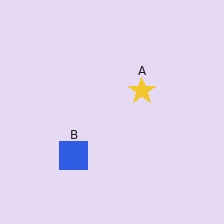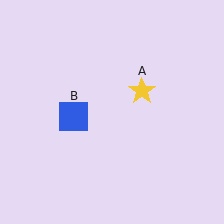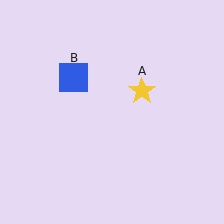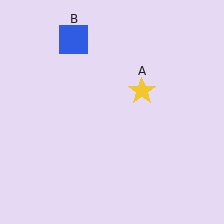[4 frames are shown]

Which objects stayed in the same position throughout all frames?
Yellow star (object A) remained stationary.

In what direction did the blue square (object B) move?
The blue square (object B) moved up.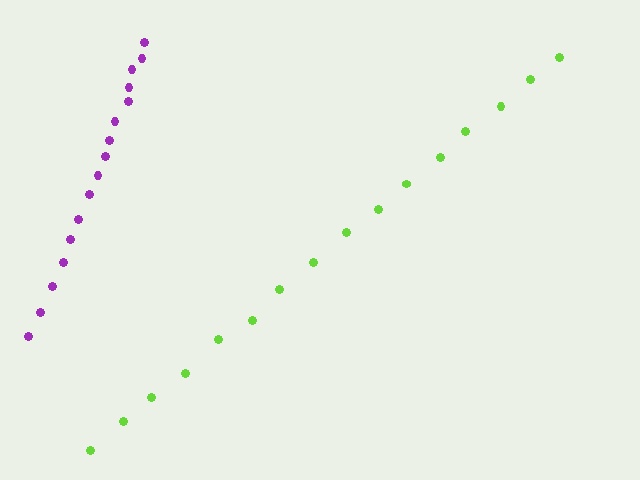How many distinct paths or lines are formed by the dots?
There are 2 distinct paths.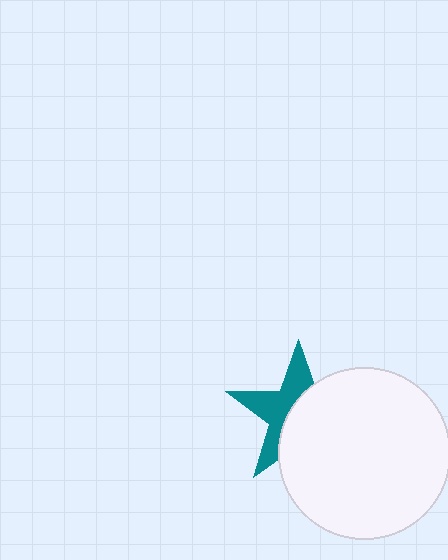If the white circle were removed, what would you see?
You would see the complete teal star.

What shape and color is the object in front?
The object in front is a white circle.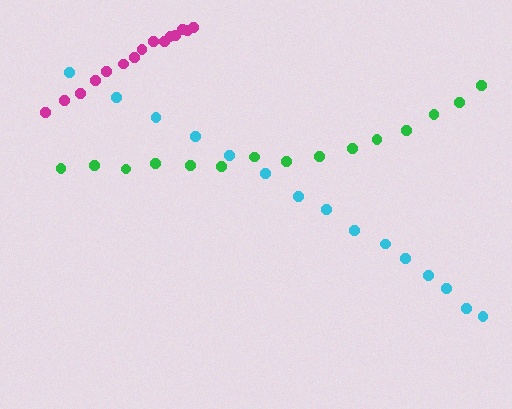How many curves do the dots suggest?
There are 3 distinct paths.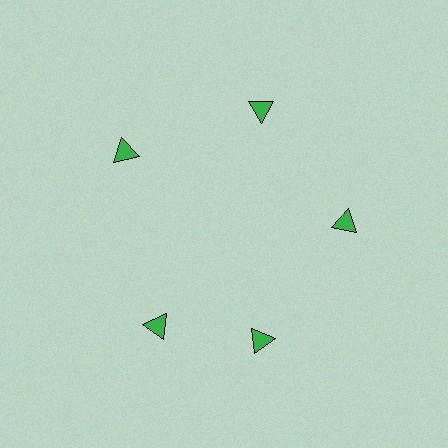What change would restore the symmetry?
The symmetry would be restored by rotating it back into even spacing with its neighbors so that all 5 triangles sit at equal angles and equal distance from the center.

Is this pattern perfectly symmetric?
No. The 5 green triangles are arranged in a ring, but one element near the 8 o'clock position is rotated out of alignment along the ring, breaking the 5-fold rotational symmetry.